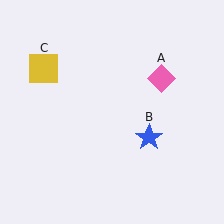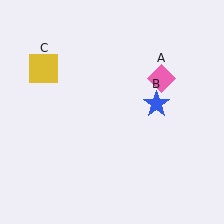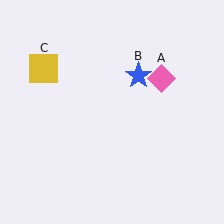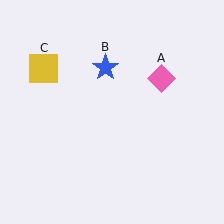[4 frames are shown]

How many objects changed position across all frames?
1 object changed position: blue star (object B).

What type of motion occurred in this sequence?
The blue star (object B) rotated counterclockwise around the center of the scene.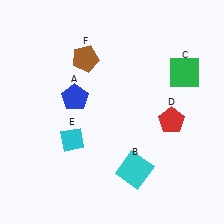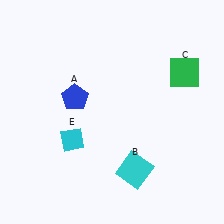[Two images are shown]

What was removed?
The brown pentagon (F), the red pentagon (D) were removed in Image 2.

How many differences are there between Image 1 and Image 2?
There are 2 differences between the two images.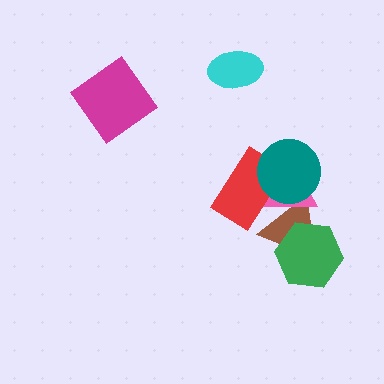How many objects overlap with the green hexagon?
1 object overlaps with the green hexagon.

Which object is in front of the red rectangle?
The teal circle is in front of the red rectangle.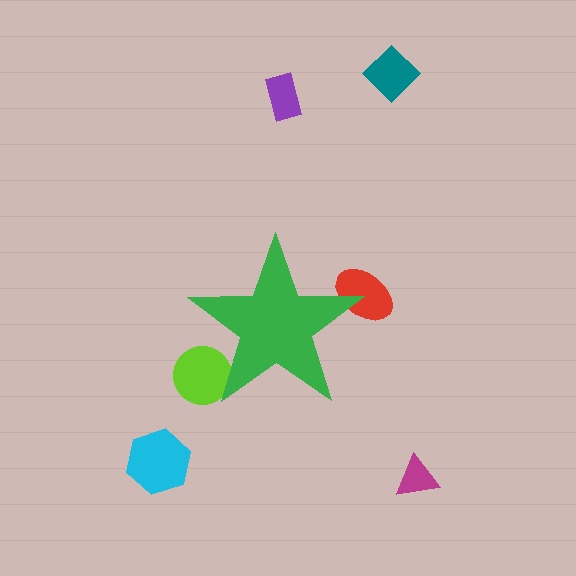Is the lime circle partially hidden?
Yes, the lime circle is partially hidden behind the green star.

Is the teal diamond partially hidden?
No, the teal diamond is fully visible.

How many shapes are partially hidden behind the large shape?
2 shapes are partially hidden.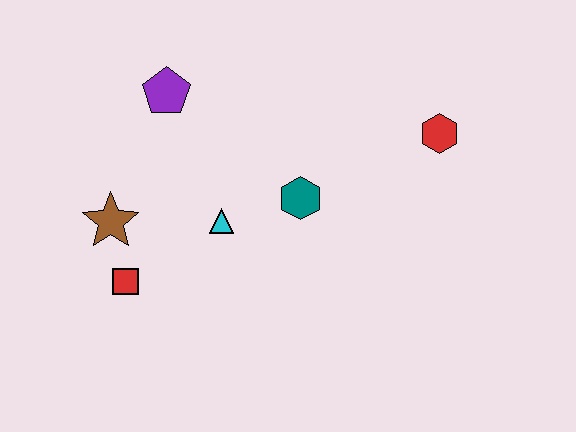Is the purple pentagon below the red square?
No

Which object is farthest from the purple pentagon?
The red hexagon is farthest from the purple pentagon.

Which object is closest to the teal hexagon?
The cyan triangle is closest to the teal hexagon.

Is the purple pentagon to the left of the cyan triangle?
Yes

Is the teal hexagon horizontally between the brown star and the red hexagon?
Yes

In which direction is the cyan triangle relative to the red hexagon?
The cyan triangle is to the left of the red hexagon.